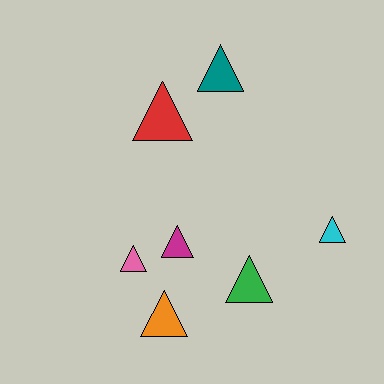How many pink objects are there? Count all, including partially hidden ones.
There is 1 pink object.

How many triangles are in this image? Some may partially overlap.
There are 7 triangles.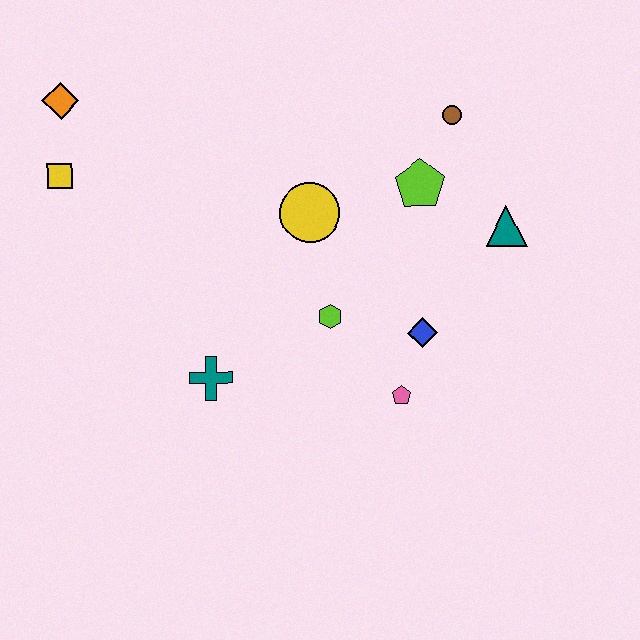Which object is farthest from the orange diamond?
The teal triangle is farthest from the orange diamond.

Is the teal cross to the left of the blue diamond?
Yes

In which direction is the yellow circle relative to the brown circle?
The yellow circle is to the left of the brown circle.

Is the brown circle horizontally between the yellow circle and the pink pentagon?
No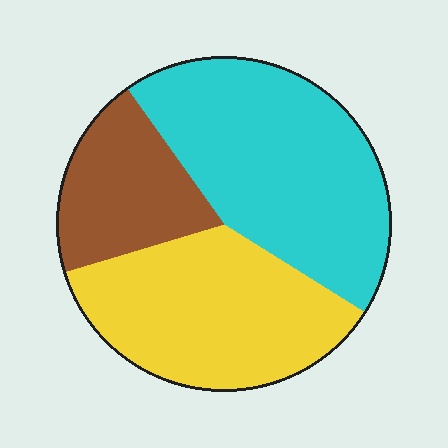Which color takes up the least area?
Brown, at roughly 20%.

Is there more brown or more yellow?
Yellow.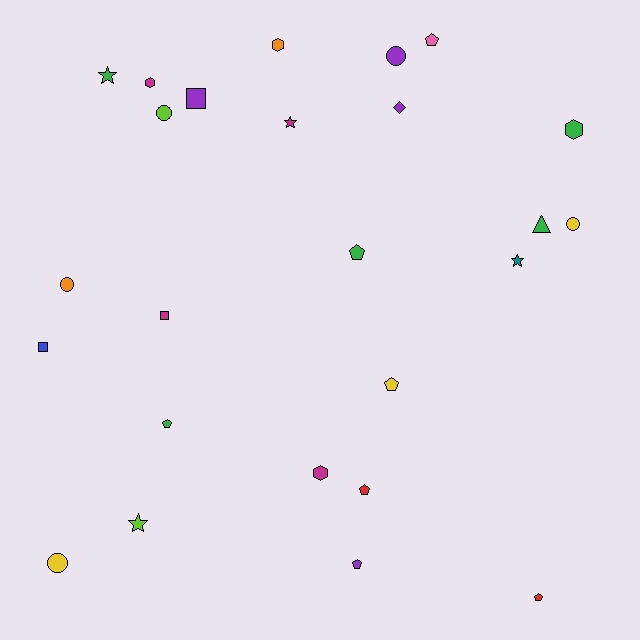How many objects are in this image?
There are 25 objects.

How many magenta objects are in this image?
There are 4 magenta objects.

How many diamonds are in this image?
There is 1 diamond.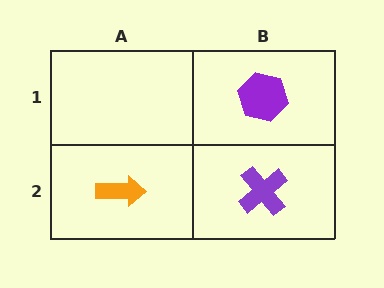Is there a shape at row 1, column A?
No, that cell is empty.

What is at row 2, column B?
A purple cross.